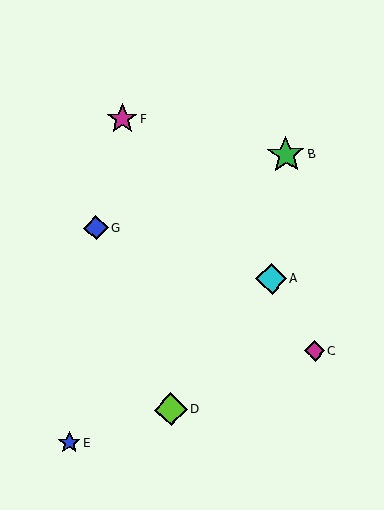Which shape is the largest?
The green star (labeled B) is the largest.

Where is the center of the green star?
The center of the green star is at (286, 155).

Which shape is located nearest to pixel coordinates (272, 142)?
The green star (labeled B) at (286, 155) is nearest to that location.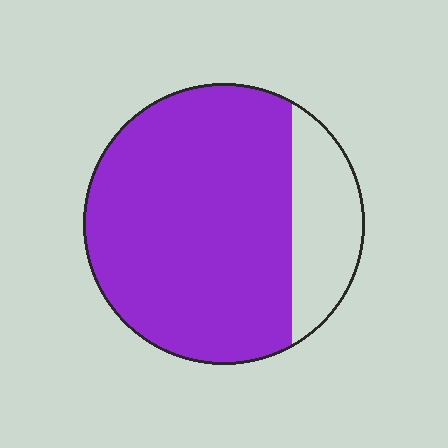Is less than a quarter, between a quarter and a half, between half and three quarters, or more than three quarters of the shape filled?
More than three quarters.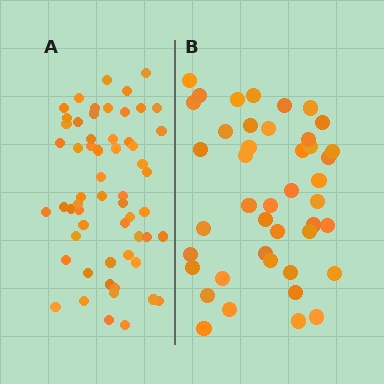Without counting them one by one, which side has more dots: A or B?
Region A (the left region) has more dots.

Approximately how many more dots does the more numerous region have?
Region A has approximately 15 more dots than region B.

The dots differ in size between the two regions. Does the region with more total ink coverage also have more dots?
No. Region B has more total ink coverage because its dots are larger, but region A actually contains more individual dots. Total area can be misleading — the number of items is what matters here.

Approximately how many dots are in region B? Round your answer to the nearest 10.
About 40 dots. (The exact count is 43, which rounds to 40.)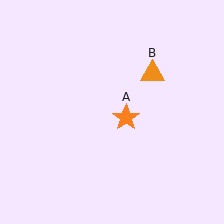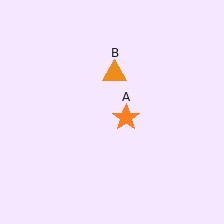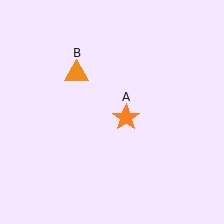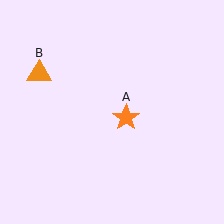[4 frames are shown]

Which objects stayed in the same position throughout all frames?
Orange star (object A) remained stationary.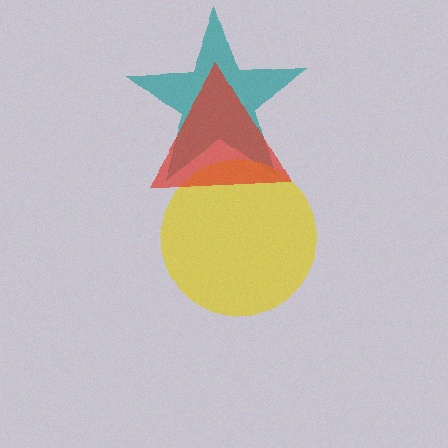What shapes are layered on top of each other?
The layered shapes are: a teal star, a yellow circle, a red triangle.